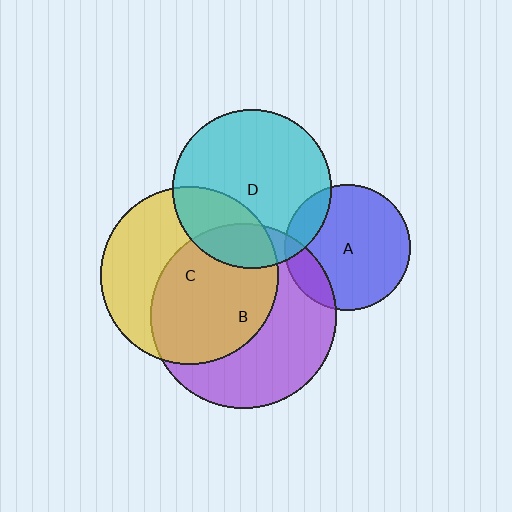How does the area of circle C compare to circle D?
Approximately 1.3 times.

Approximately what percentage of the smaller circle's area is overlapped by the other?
Approximately 55%.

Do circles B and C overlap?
Yes.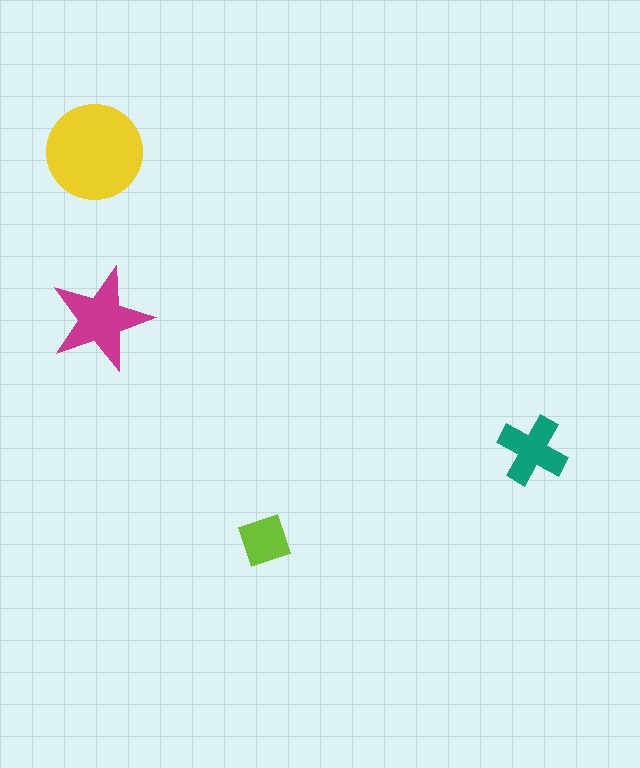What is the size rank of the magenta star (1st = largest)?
2nd.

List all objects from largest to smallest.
The yellow circle, the magenta star, the teal cross, the lime square.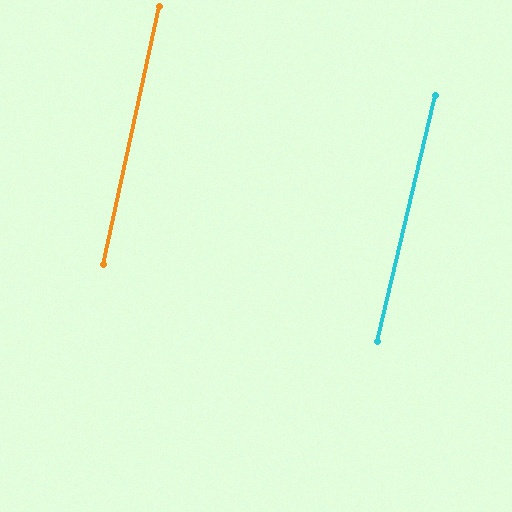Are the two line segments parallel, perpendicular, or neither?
Parallel — their directions differ by only 1.2°.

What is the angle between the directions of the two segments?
Approximately 1 degree.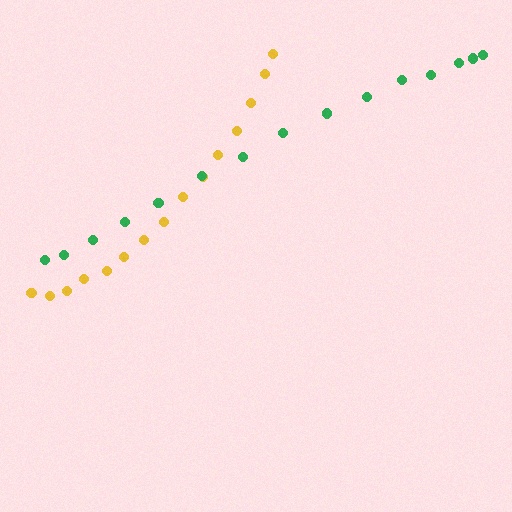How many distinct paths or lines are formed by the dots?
There are 2 distinct paths.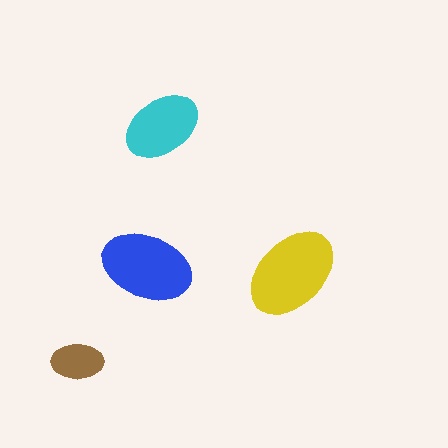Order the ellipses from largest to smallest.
the yellow one, the blue one, the cyan one, the brown one.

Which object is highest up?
The cyan ellipse is topmost.